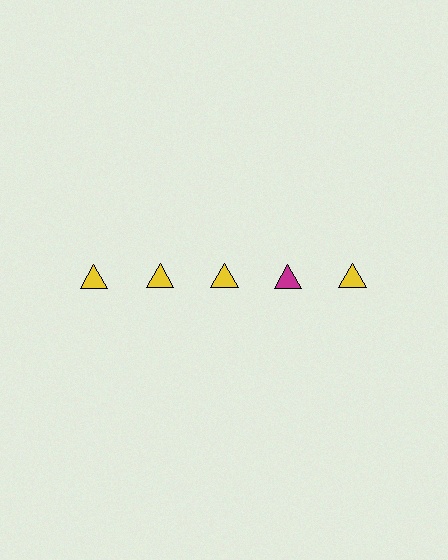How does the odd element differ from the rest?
It has a different color: magenta instead of yellow.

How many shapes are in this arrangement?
There are 5 shapes arranged in a grid pattern.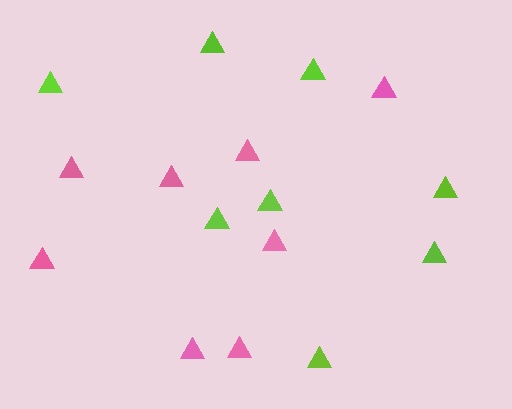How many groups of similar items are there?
There are 2 groups: one group of lime triangles (8) and one group of pink triangles (8).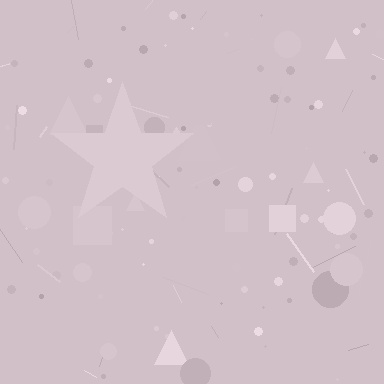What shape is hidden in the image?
A star is hidden in the image.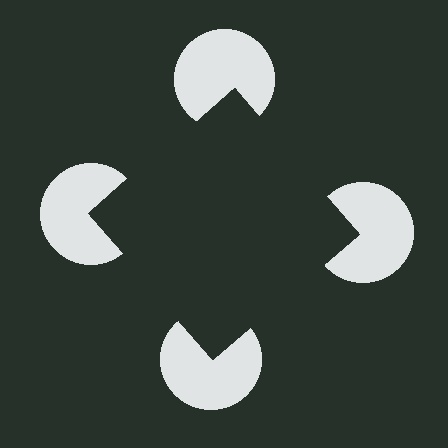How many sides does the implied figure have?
4 sides.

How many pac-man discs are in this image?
There are 4 — one at each vertex of the illusory square.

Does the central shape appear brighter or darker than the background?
It typically appears slightly darker than the background, even though no actual brightness change is drawn.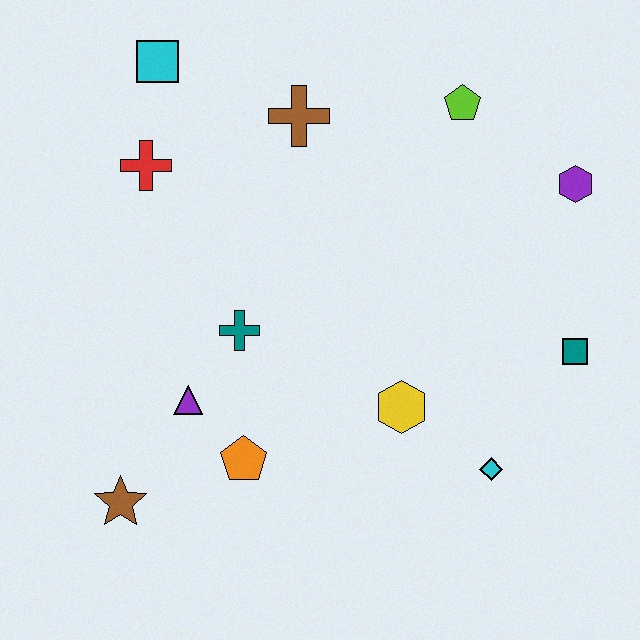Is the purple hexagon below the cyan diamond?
No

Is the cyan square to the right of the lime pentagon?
No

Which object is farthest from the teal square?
The cyan square is farthest from the teal square.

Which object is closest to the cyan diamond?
The yellow hexagon is closest to the cyan diamond.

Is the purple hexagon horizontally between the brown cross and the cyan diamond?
No